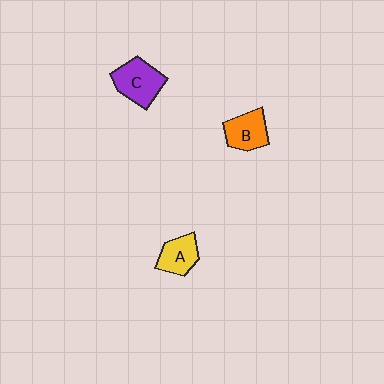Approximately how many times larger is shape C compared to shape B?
Approximately 1.3 times.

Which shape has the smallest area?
Shape A (yellow).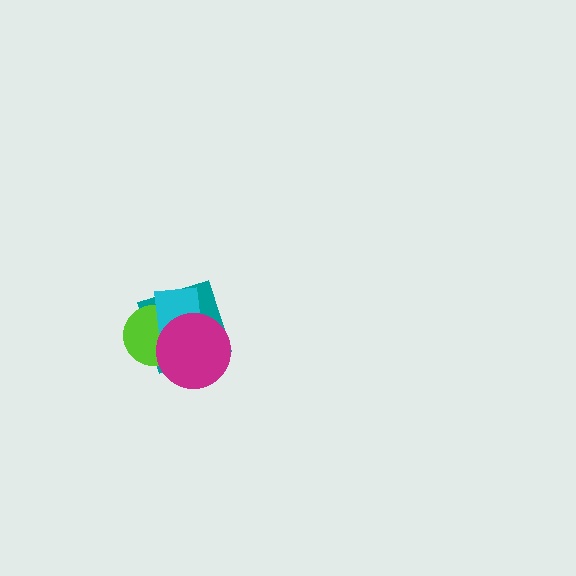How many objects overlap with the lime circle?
3 objects overlap with the lime circle.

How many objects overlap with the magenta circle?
3 objects overlap with the magenta circle.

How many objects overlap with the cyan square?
3 objects overlap with the cyan square.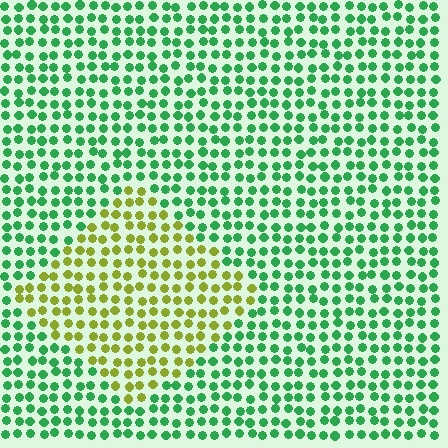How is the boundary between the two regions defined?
The boundary is defined purely by a slight shift in hue (about 63 degrees). Spacing, size, and orientation are identical on both sides.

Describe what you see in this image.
The image is filled with small green elements in a uniform arrangement. A diamond-shaped region is visible where the elements are tinted to a slightly different hue, forming a subtle color boundary.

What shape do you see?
I see a diamond.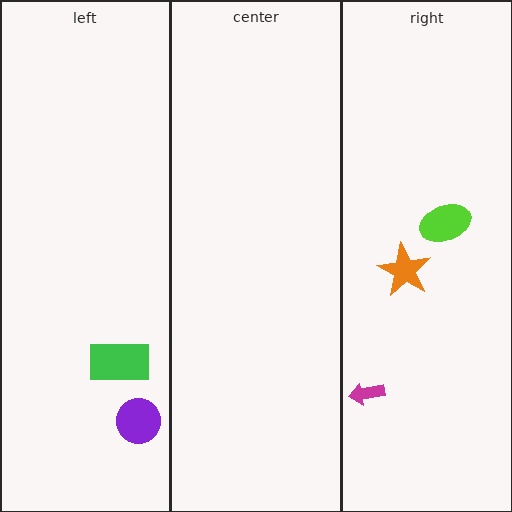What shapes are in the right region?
The orange star, the magenta arrow, the lime ellipse.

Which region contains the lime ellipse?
The right region.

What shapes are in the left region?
The purple circle, the green rectangle.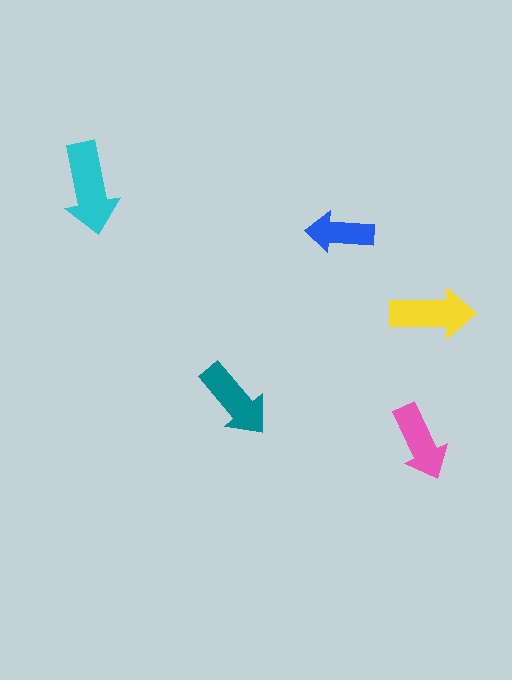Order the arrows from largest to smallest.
the cyan one, the yellow one, the teal one, the pink one, the blue one.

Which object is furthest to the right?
The yellow arrow is rightmost.